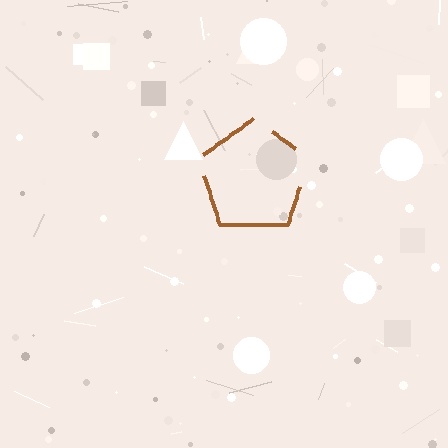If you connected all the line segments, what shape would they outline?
They would outline a pentagon.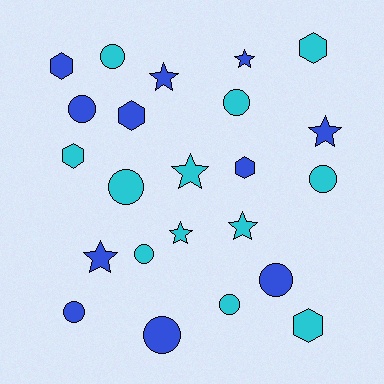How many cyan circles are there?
There are 6 cyan circles.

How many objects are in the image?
There are 23 objects.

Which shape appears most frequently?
Circle, with 10 objects.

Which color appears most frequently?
Cyan, with 12 objects.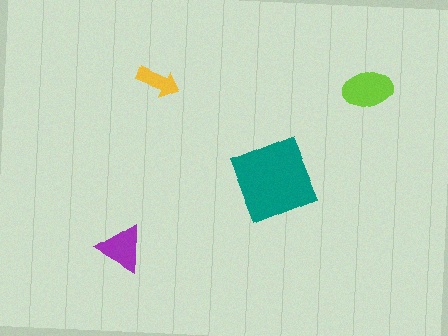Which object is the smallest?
The yellow arrow.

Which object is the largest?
The teal square.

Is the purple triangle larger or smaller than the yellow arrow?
Larger.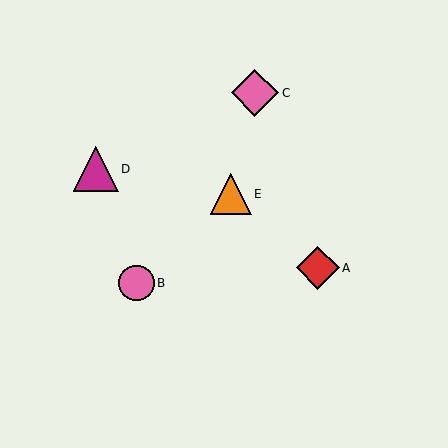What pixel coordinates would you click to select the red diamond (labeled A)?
Click at (318, 268) to select the red diamond A.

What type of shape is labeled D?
Shape D is a magenta triangle.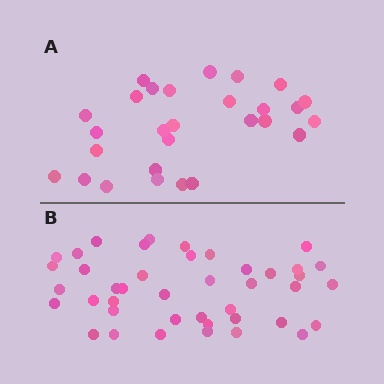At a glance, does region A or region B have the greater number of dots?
Region B (the bottom region) has more dots.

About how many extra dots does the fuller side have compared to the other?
Region B has approximately 15 more dots than region A.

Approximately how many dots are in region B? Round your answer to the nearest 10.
About 40 dots. (The exact count is 42, which rounds to 40.)